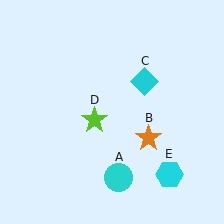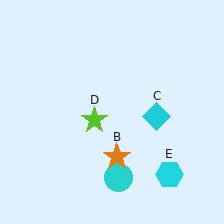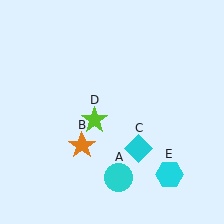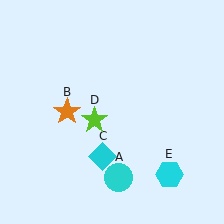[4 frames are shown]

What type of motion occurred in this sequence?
The orange star (object B), cyan diamond (object C) rotated clockwise around the center of the scene.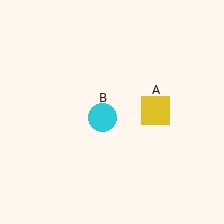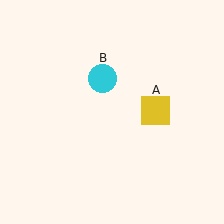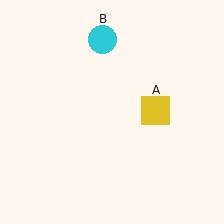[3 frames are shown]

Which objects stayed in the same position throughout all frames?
Yellow square (object A) remained stationary.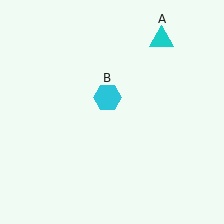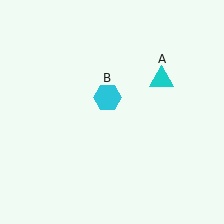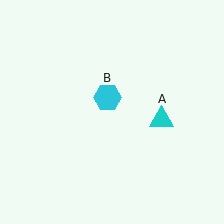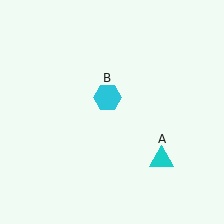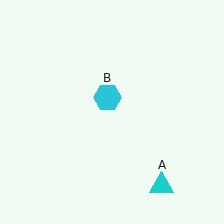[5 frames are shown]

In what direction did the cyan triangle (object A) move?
The cyan triangle (object A) moved down.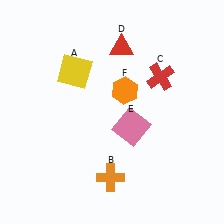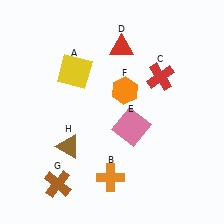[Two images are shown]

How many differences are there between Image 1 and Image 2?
There are 2 differences between the two images.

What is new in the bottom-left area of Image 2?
A brown triangle (H) was added in the bottom-left area of Image 2.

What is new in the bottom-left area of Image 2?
A brown cross (G) was added in the bottom-left area of Image 2.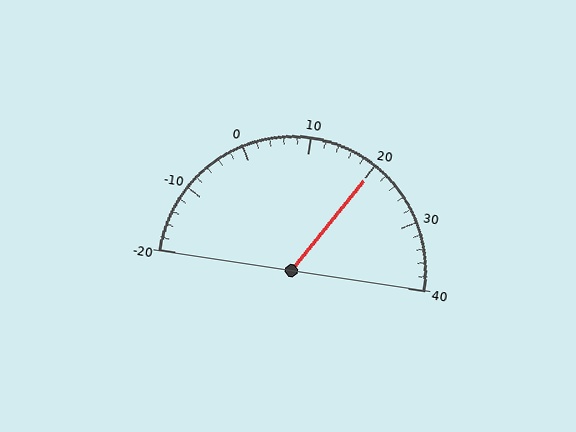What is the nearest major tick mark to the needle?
The nearest major tick mark is 20.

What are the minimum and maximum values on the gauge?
The gauge ranges from -20 to 40.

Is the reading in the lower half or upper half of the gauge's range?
The reading is in the upper half of the range (-20 to 40).